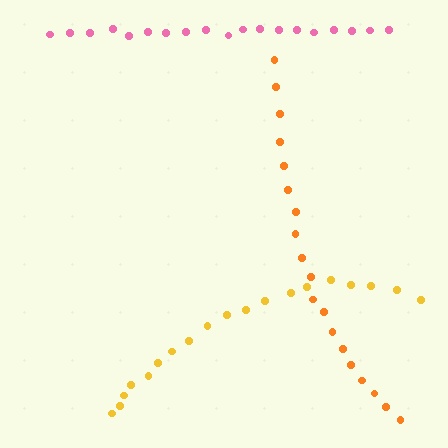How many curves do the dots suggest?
There are 3 distinct paths.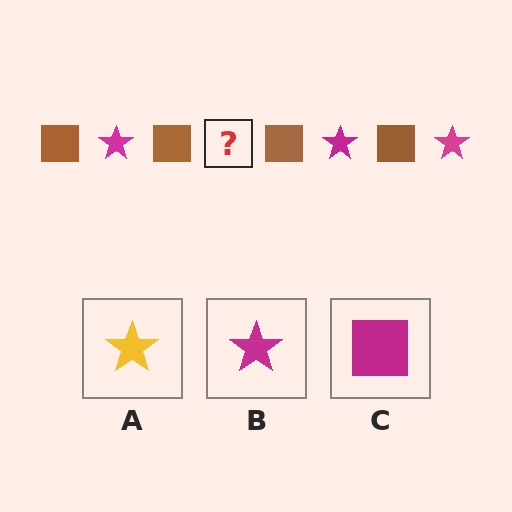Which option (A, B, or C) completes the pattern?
B.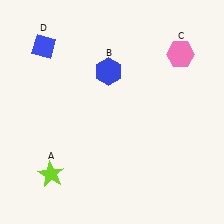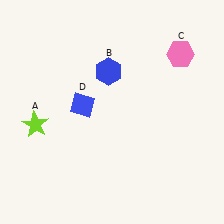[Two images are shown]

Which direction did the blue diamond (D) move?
The blue diamond (D) moved down.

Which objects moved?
The objects that moved are: the lime star (A), the blue diamond (D).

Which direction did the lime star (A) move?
The lime star (A) moved up.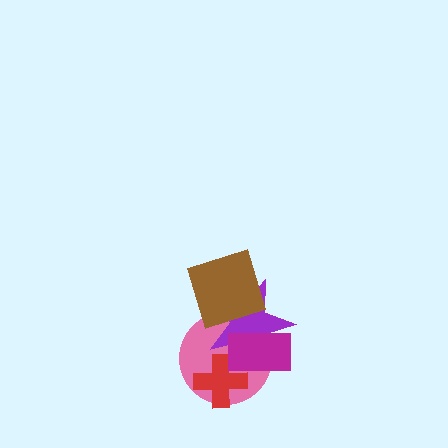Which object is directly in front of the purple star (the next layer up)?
The brown diamond is directly in front of the purple star.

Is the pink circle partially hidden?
Yes, it is partially covered by another shape.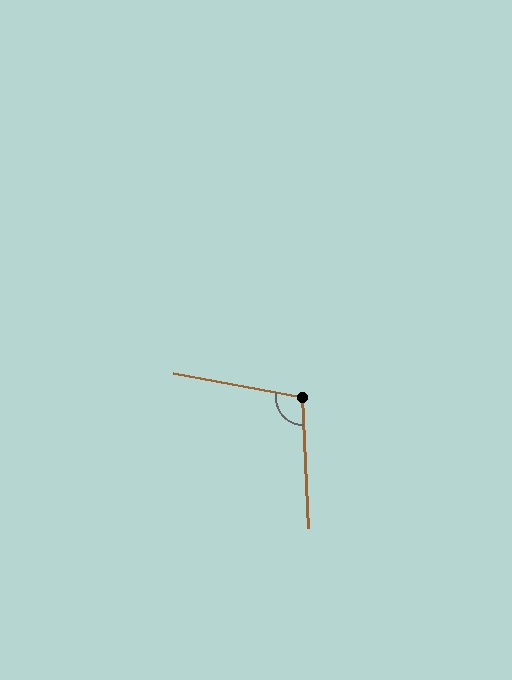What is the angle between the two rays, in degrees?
Approximately 103 degrees.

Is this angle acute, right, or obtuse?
It is obtuse.